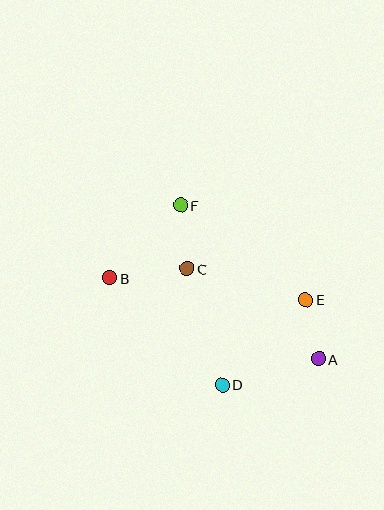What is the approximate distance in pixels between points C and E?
The distance between C and E is approximately 123 pixels.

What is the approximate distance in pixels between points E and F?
The distance between E and F is approximately 157 pixels.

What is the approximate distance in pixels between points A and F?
The distance between A and F is approximately 206 pixels.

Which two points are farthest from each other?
Points A and B are farthest from each other.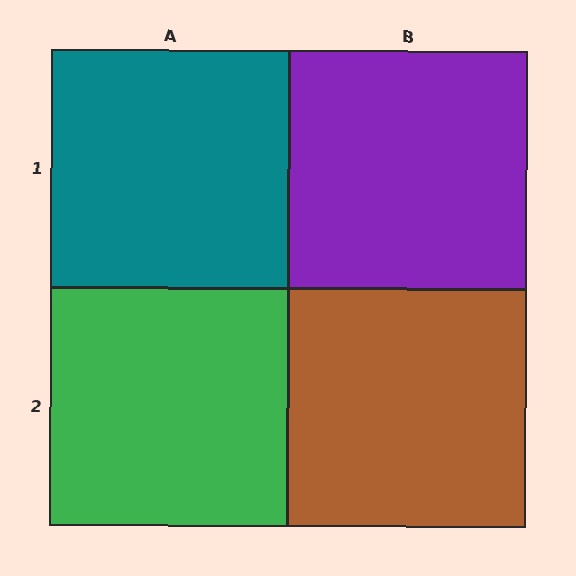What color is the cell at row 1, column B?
Purple.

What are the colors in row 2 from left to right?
Green, brown.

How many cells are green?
1 cell is green.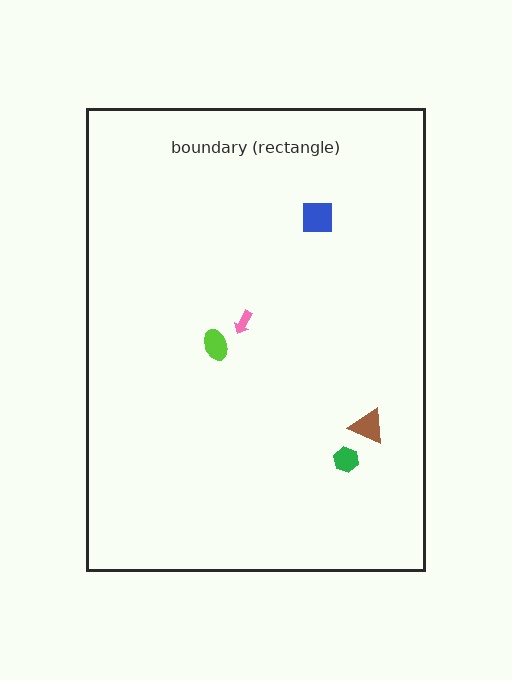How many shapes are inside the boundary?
5 inside, 0 outside.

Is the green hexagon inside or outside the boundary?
Inside.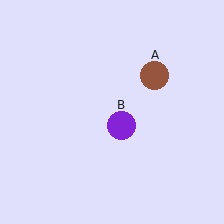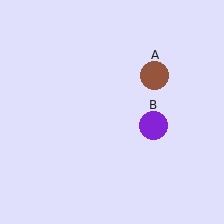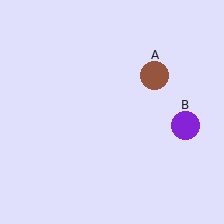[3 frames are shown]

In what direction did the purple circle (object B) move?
The purple circle (object B) moved right.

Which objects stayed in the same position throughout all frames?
Brown circle (object A) remained stationary.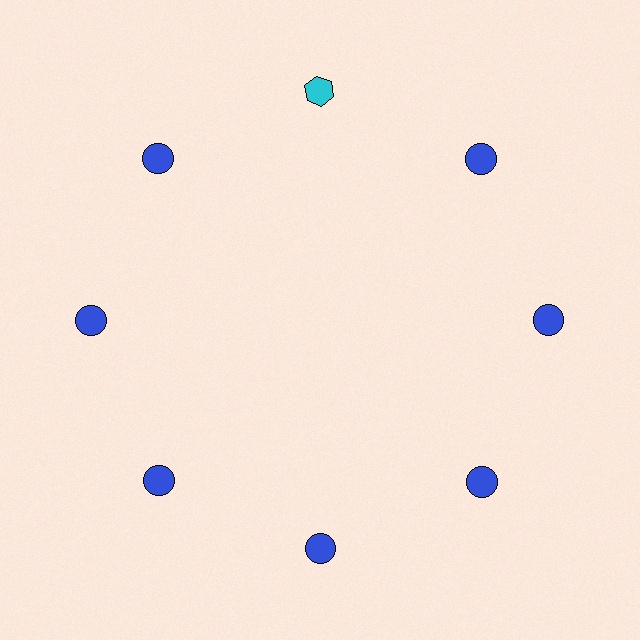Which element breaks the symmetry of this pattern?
The cyan hexagon at roughly the 12 o'clock position breaks the symmetry. All other shapes are blue circles.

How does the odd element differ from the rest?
It differs in both color (cyan instead of blue) and shape (hexagon instead of circle).